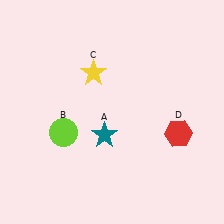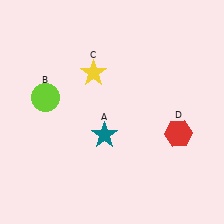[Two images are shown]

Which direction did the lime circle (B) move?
The lime circle (B) moved up.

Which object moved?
The lime circle (B) moved up.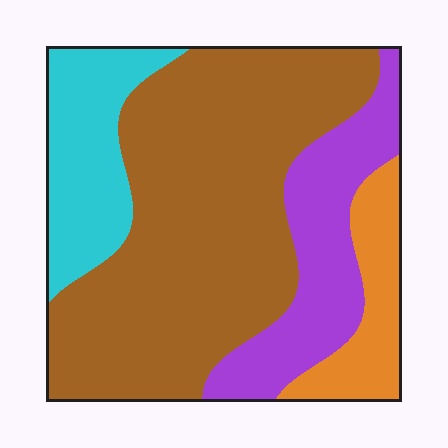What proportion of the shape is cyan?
Cyan covers 16% of the shape.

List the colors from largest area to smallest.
From largest to smallest: brown, purple, cyan, orange.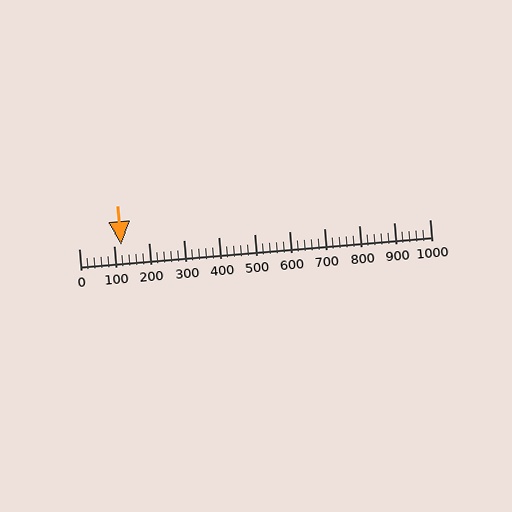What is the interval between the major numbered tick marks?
The major tick marks are spaced 100 units apart.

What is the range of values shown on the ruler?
The ruler shows values from 0 to 1000.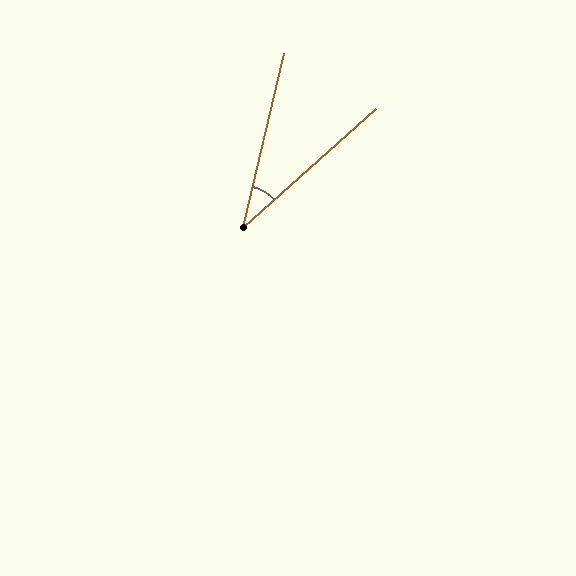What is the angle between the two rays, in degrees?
Approximately 35 degrees.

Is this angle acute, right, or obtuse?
It is acute.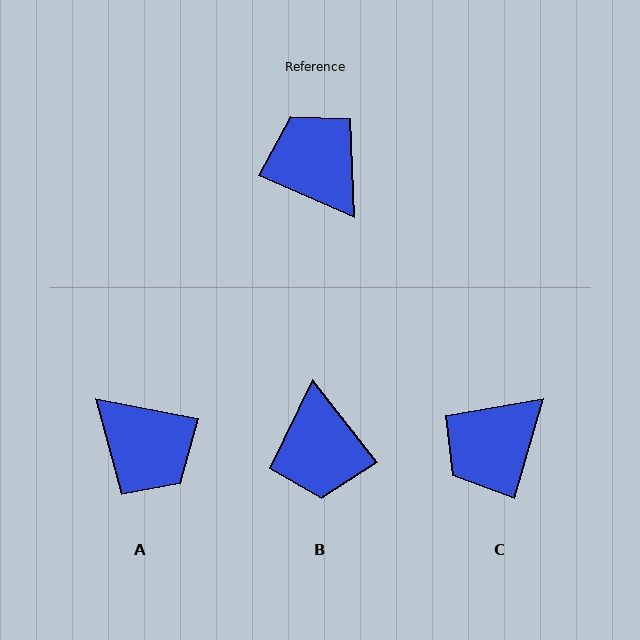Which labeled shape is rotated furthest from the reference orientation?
A, about 167 degrees away.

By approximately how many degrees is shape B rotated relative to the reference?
Approximately 152 degrees counter-clockwise.